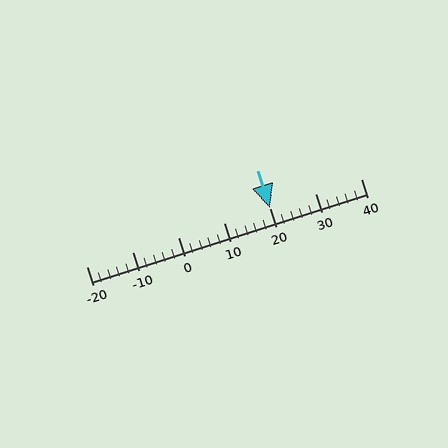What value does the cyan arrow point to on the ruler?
The cyan arrow points to approximately 20.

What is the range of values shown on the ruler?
The ruler shows values from -20 to 40.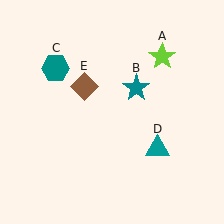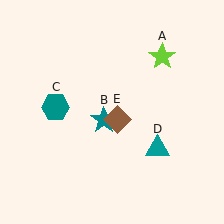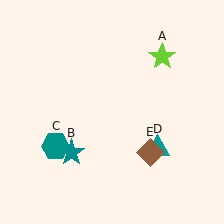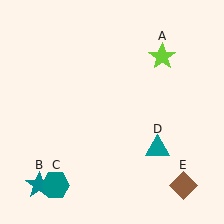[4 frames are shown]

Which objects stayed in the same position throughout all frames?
Lime star (object A) and teal triangle (object D) remained stationary.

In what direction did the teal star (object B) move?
The teal star (object B) moved down and to the left.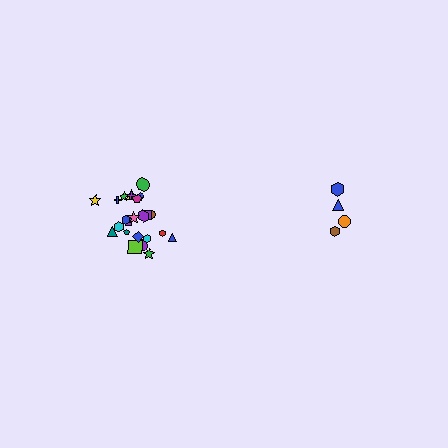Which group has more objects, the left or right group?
The left group.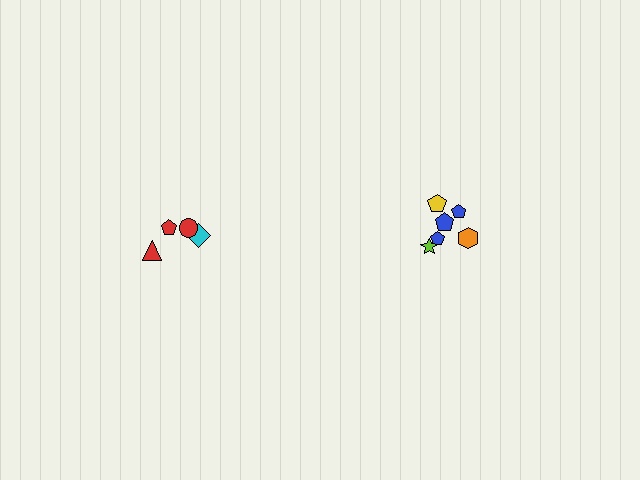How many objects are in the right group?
There are 6 objects.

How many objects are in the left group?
There are 4 objects.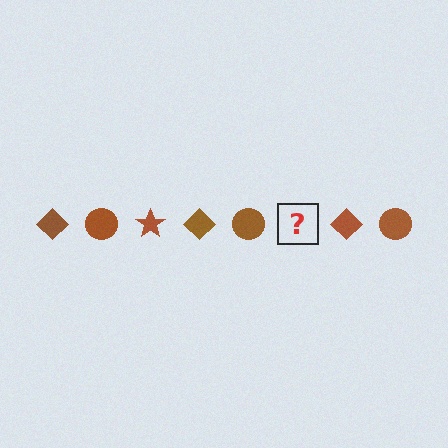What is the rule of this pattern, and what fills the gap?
The rule is that the pattern cycles through diamond, circle, star shapes in brown. The gap should be filled with a brown star.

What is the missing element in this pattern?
The missing element is a brown star.